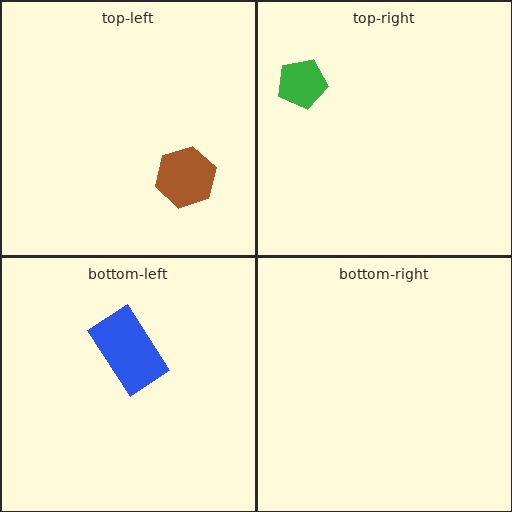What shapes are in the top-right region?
The green pentagon.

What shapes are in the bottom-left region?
The blue rectangle.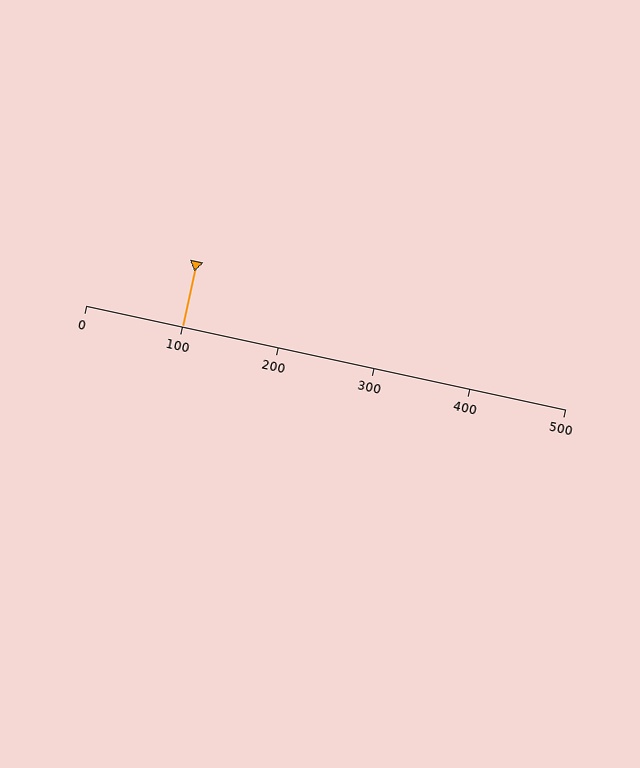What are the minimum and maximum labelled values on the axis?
The axis runs from 0 to 500.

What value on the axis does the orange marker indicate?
The marker indicates approximately 100.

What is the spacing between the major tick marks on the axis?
The major ticks are spaced 100 apart.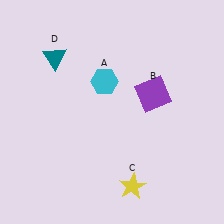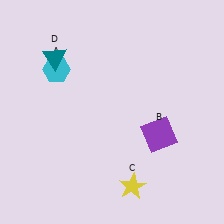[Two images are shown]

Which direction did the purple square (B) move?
The purple square (B) moved down.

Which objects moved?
The objects that moved are: the cyan hexagon (A), the purple square (B).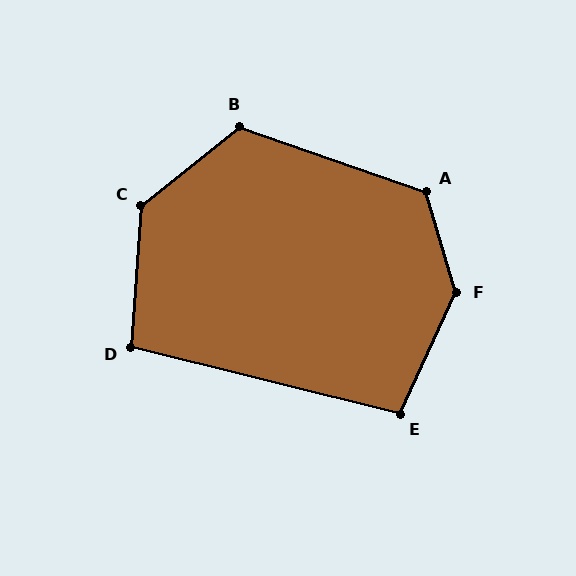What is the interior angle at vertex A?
Approximately 126 degrees (obtuse).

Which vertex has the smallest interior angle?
D, at approximately 100 degrees.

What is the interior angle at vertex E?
Approximately 101 degrees (obtuse).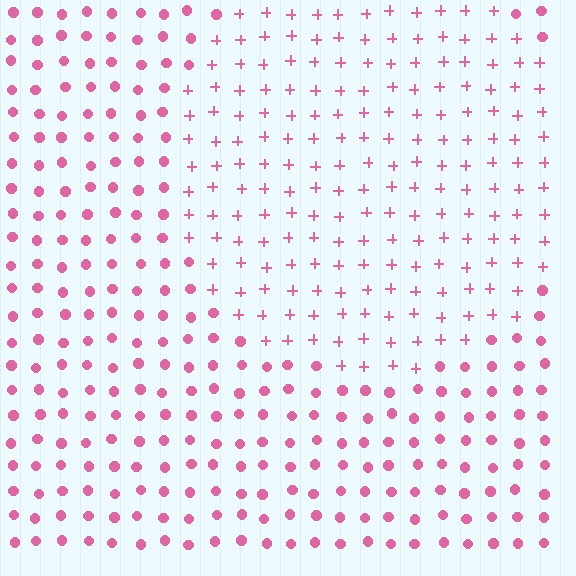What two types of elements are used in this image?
The image uses plus signs inside the circle region and circles outside it.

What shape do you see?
I see a circle.